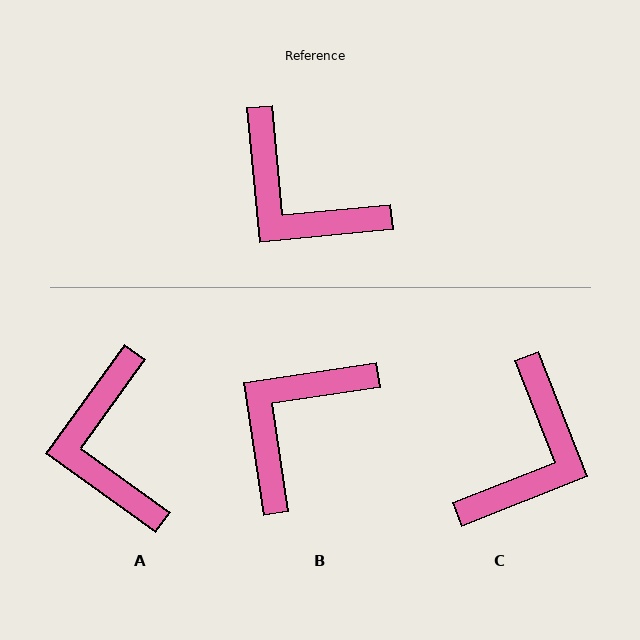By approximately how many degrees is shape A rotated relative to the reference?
Approximately 41 degrees clockwise.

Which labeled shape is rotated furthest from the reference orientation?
C, about 106 degrees away.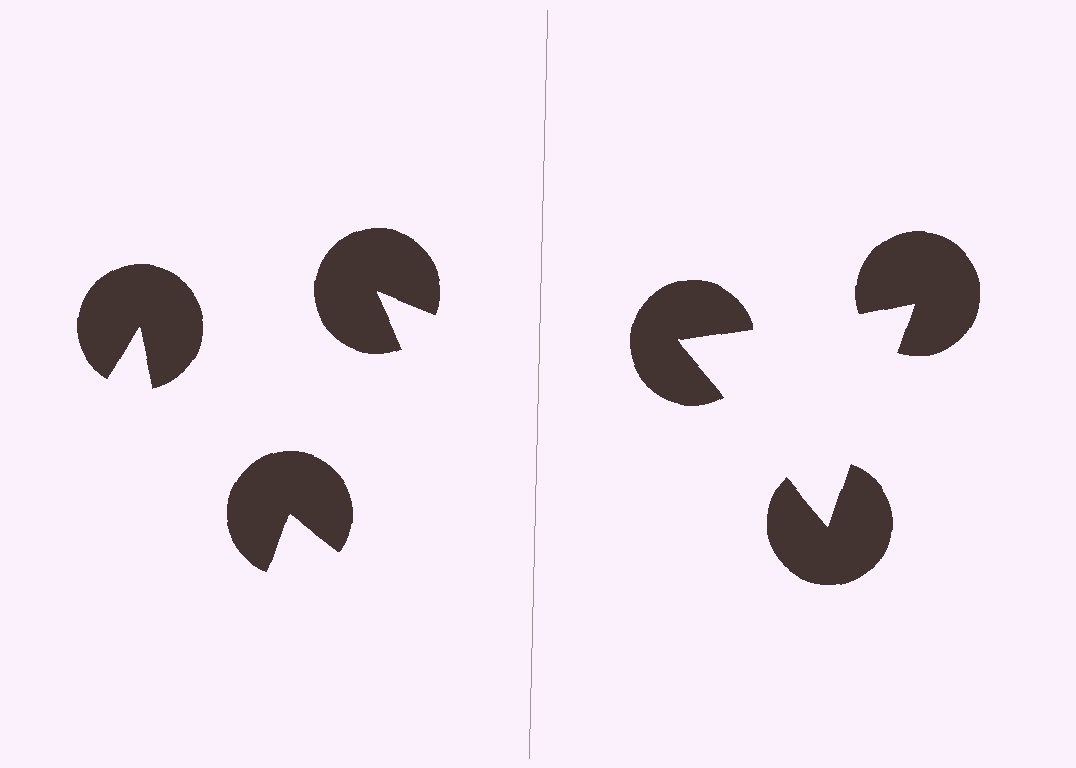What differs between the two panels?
The pac-man discs are positioned identically on both sides; only the wedge orientations differ. On the right they align to a triangle; on the left they are misaligned.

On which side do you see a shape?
An illusory triangle appears on the right side. On the left side the wedge cuts are rotated, so no coherent shape forms.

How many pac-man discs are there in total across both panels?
6 — 3 on each side.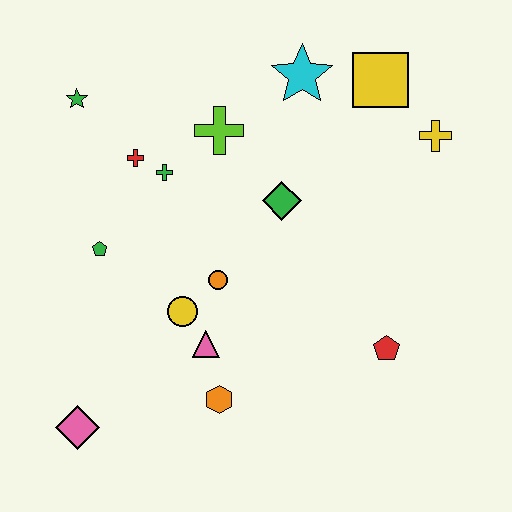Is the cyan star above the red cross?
Yes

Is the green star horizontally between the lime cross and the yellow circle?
No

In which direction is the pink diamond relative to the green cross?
The pink diamond is below the green cross.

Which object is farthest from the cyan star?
The pink diamond is farthest from the cyan star.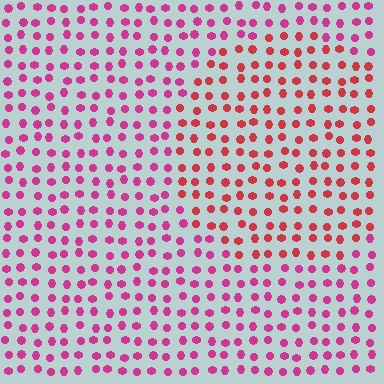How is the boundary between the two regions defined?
The boundary is defined purely by a slight shift in hue (about 31 degrees). Spacing, size, and orientation are identical on both sides.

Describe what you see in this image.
The image is filled with small magenta elements in a uniform arrangement. A circle-shaped region is visible where the elements are tinted to a slightly different hue, forming a subtle color boundary.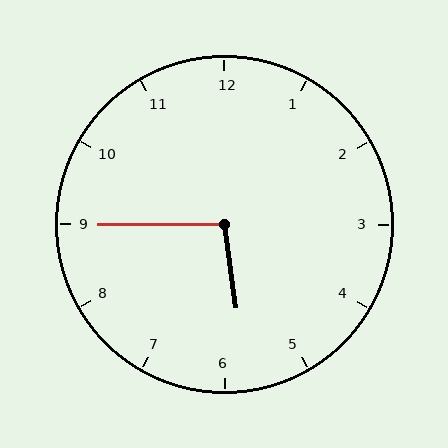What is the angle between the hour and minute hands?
Approximately 98 degrees.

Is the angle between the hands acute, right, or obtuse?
It is obtuse.